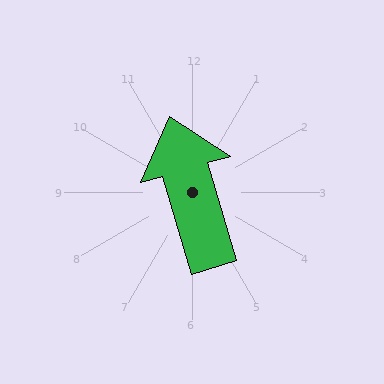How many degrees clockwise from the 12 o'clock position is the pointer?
Approximately 344 degrees.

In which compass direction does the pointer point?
North.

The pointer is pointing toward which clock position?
Roughly 11 o'clock.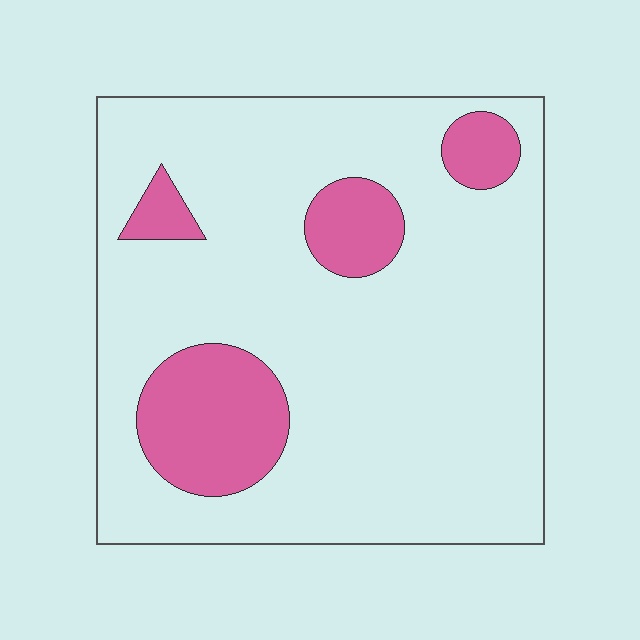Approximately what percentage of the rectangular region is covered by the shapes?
Approximately 15%.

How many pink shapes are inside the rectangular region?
4.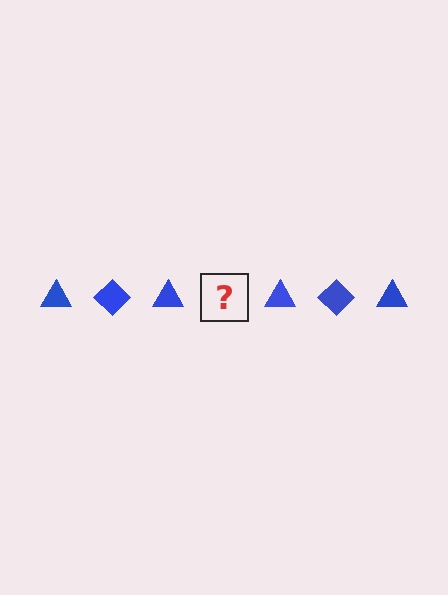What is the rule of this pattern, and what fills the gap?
The rule is that the pattern cycles through triangle, diamond shapes in blue. The gap should be filled with a blue diamond.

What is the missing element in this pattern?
The missing element is a blue diamond.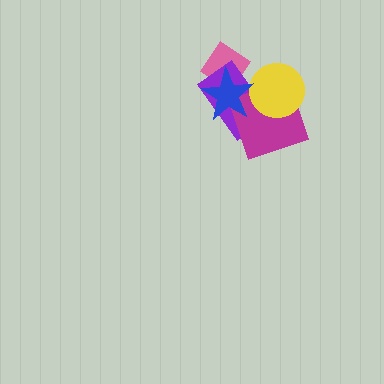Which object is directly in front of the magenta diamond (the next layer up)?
The yellow circle is directly in front of the magenta diamond.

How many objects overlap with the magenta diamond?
3 objects overlap with the magenta diamond.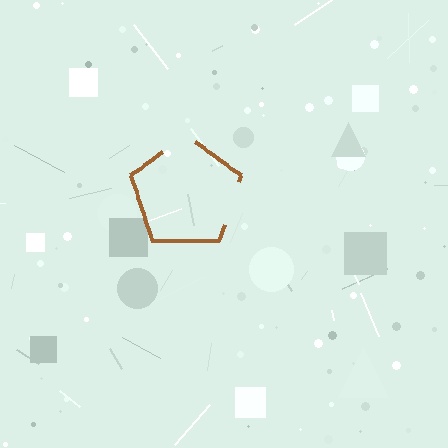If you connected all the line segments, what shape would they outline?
They would outline a pentagon.